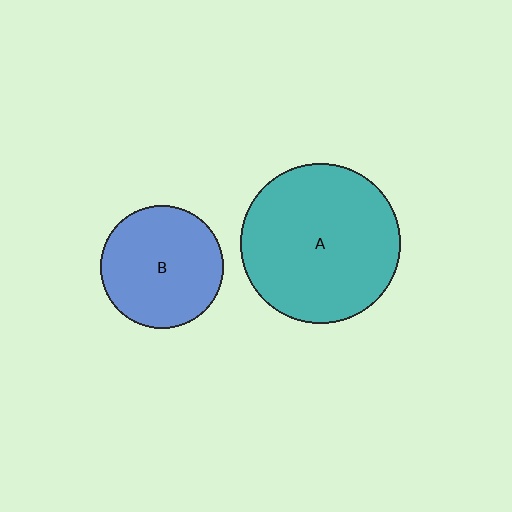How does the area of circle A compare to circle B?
Approximately 1.7 times.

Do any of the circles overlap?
No, none of the circles overlap.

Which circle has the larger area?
Circle A (teal).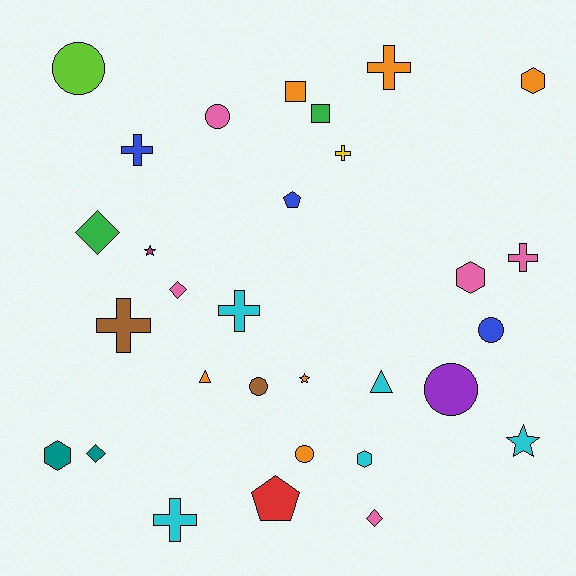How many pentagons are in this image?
There are 2 pentagons.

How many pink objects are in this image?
There are 5 pink objects.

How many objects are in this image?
There are 30 objects.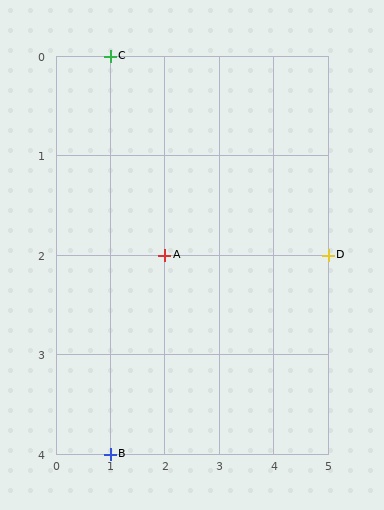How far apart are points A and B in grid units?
Points A and B are 1 column and 2 rows apart (about 2.2 grid units diagonally).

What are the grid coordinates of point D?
Point D is at grid coordinates (5, 2).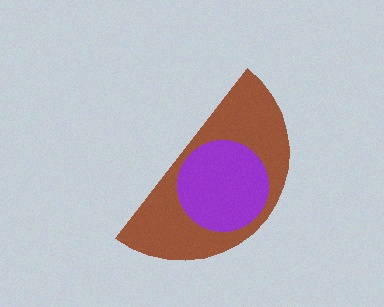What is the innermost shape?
The purple circle.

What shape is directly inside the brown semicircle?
The purple circle.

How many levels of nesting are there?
2.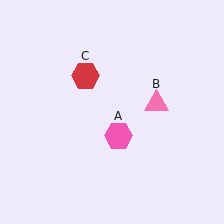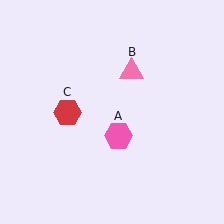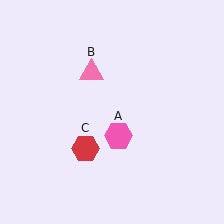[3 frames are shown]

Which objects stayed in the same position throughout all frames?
Pink hexagon (object A) remained stationary.